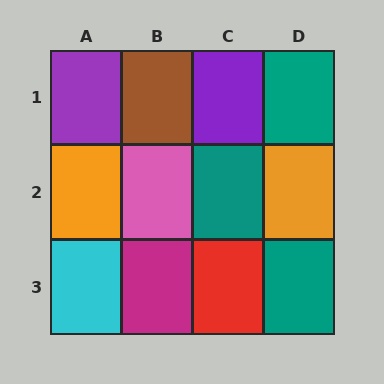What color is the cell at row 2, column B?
Pink.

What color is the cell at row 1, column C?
Purple.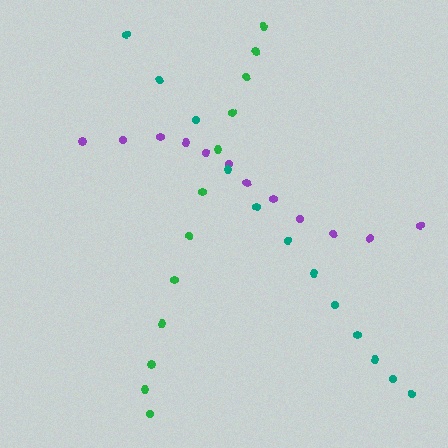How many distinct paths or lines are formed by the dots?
There are 3 distinct paths.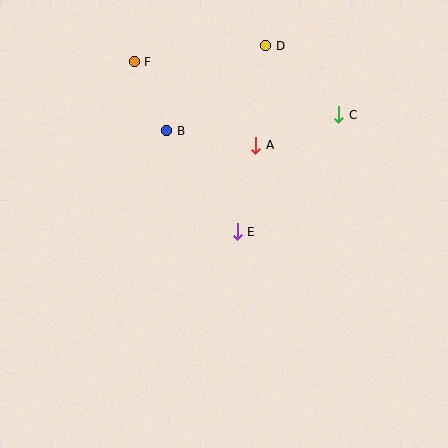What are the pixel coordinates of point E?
Point E is at (237, 232).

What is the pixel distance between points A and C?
The distance between A and C is 88 pixels.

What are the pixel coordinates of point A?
Point A is at (256, 145).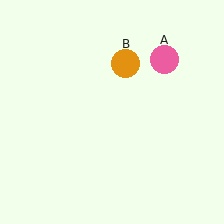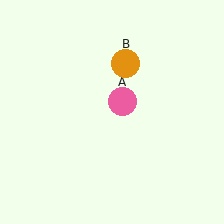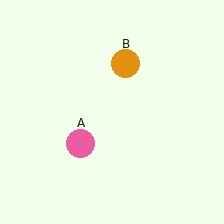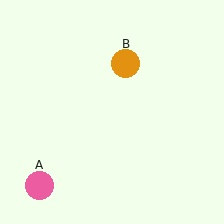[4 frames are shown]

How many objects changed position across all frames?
1 object changed position: pink circle (object A).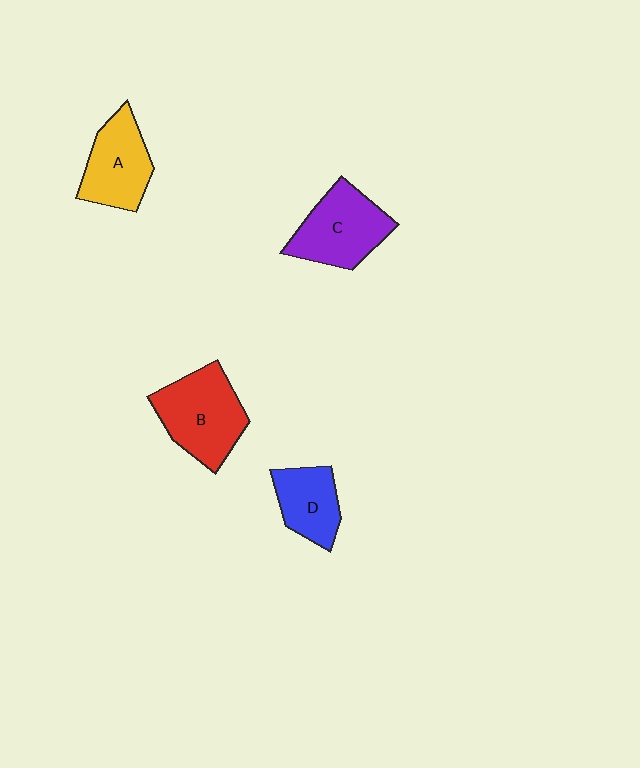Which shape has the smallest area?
Shape D (blue).